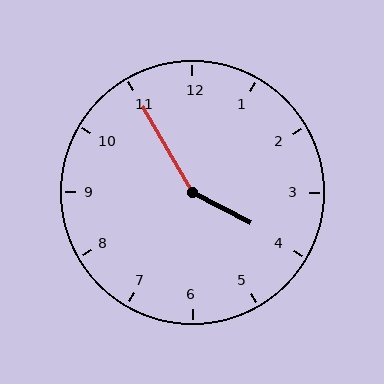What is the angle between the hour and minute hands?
Approximately 148 degrees.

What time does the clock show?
3:55.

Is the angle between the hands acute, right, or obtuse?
It is obtuse.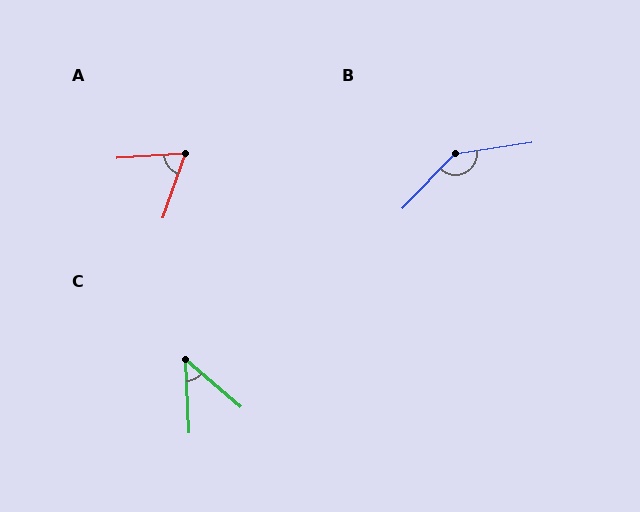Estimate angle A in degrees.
Approximately 68 degrees.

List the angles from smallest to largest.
C (46°), A (68°), B (143°).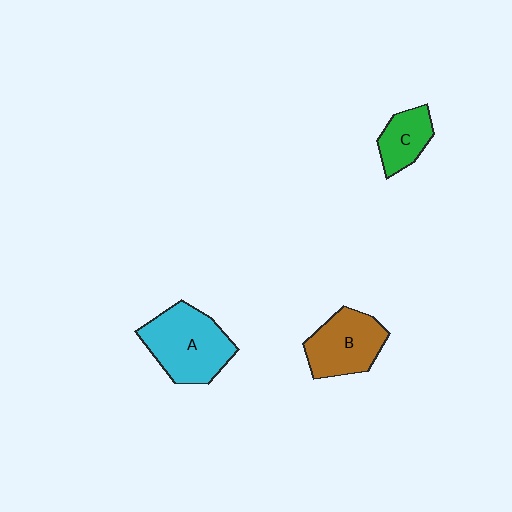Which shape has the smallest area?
Shape C (green).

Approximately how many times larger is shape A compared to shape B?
Approximately 1.3 times.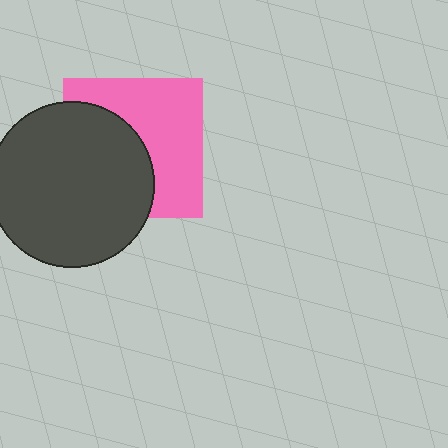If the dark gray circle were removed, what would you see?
You would see the complete pink square.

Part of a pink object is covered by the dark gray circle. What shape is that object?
It is a square.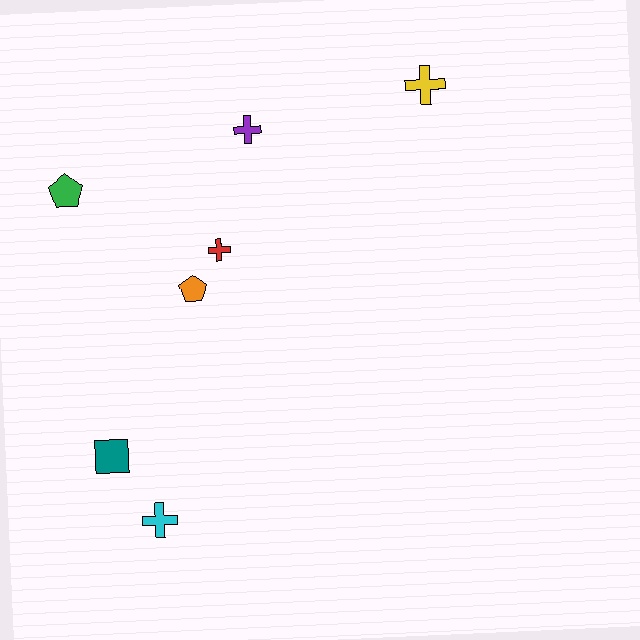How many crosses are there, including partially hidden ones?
There are 4 crosses.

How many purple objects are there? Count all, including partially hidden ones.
There is 1 purple object.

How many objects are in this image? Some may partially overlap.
There are 7 objects.